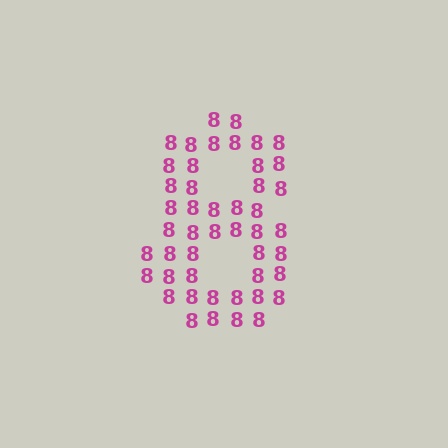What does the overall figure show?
The overall figure shows the digit 8.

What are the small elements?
The small elements are digit 8's.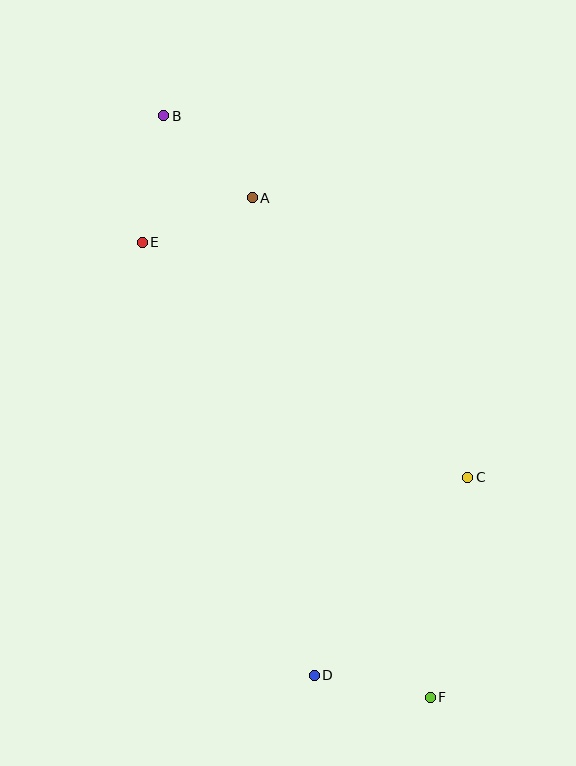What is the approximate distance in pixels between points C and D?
The distance between C and D is approximately 251 pixels.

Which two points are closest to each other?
Points D and F are closest to each other.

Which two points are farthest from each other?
Points B and F are farthest from each other.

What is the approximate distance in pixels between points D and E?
The distance between D and E is approximately 466 pixels.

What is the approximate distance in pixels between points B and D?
The distance between B and D is approximately 579 pixels.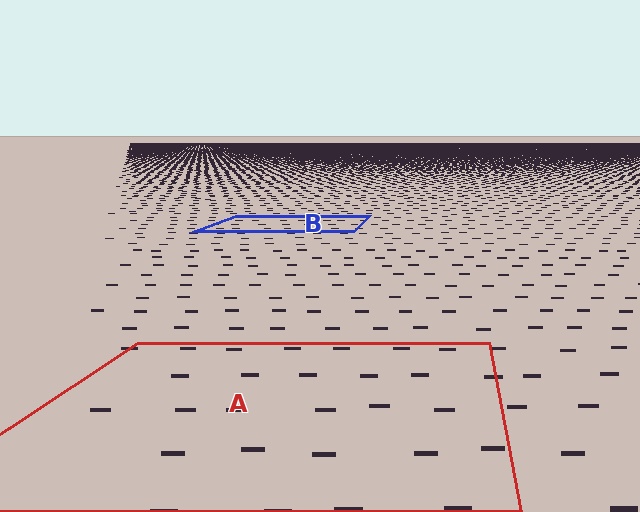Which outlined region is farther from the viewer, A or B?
Region B is farther from the viewer — the texture elements inside it appear smaller and more densely packed.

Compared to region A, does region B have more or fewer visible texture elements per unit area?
Region B has more texture elements per unit area — they are packed more densely because it is farther away.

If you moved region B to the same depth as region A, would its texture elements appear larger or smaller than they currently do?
They would appear larger. At a closer depth, the same texture elements are projected at a bigger on-screen size.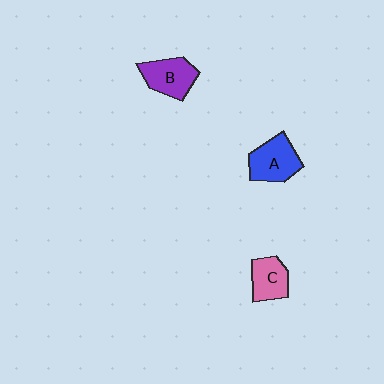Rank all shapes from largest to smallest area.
From largest to smallest: A (blue), B (purple), C (pink).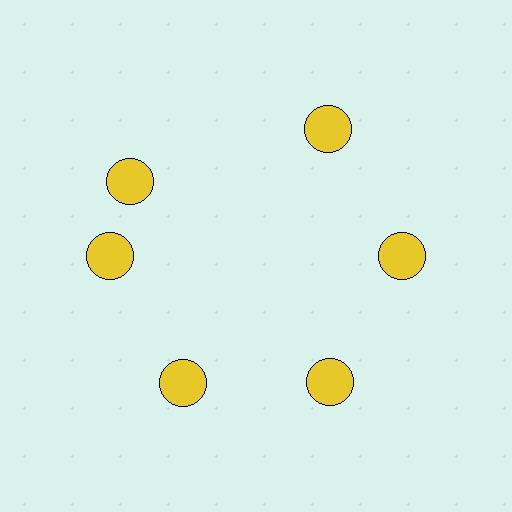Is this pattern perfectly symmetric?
No. The 6 yellow circles are arranged in a ring, but one element near the 11 o'clock position is rotated out of alignment along the ring, breaking the 6-fold rotational symmetry.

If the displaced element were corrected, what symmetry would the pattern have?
It would have 6-fold rotational symmetry — the pattern would map onto itself every 60 degrees.